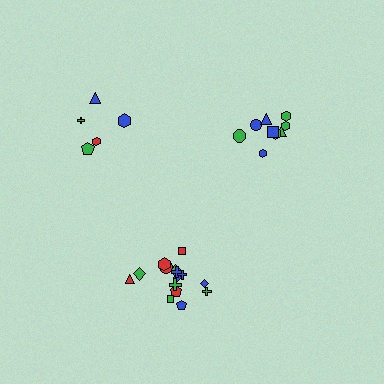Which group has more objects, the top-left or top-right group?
The top-right group.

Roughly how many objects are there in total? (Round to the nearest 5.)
Roughly 30 objects in total.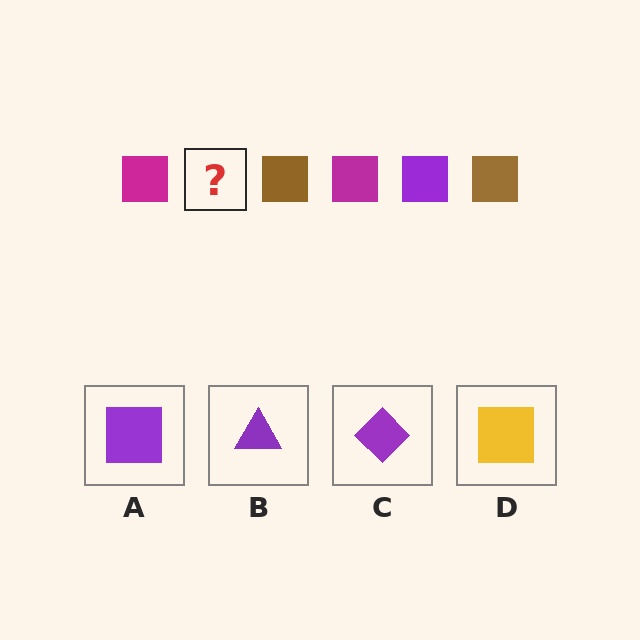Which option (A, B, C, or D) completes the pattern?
A.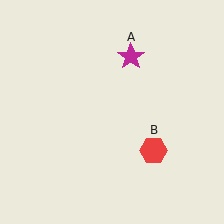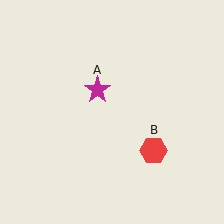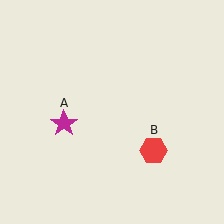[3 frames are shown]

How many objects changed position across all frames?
1 object changed position: magenta star (object A).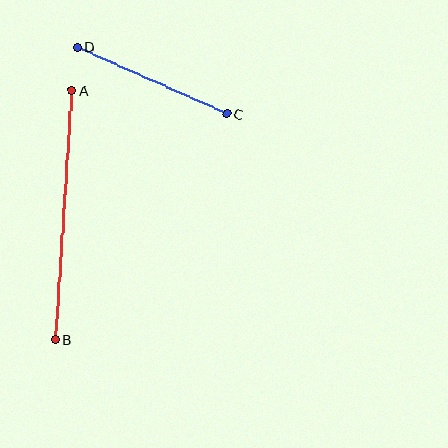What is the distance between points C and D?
The distance is approximately 164 pixels.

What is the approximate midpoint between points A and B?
The midpoint is at approximately (64, 215) pixels.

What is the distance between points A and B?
The distance is approximately 250 pixels.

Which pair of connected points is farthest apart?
Points A and B are farthest apart.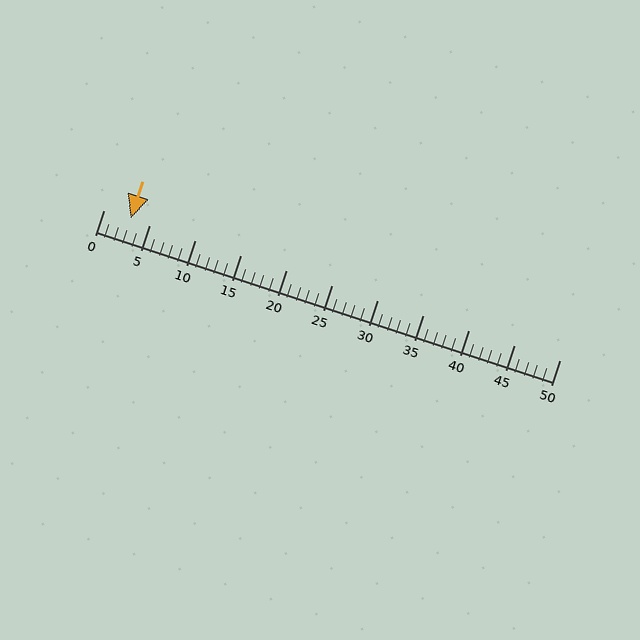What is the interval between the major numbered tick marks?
The major tick marks are spaced 5 units apart.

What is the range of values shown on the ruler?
The ruler shows values from 0 to 50.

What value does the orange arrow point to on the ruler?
The orange arrow points to approximately 3.